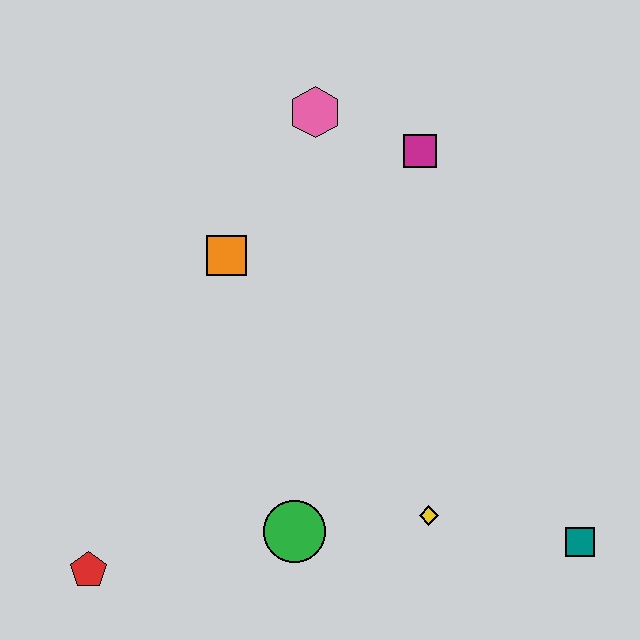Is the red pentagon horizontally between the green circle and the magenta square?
No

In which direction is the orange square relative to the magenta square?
The orange square is to the left of the magenta square.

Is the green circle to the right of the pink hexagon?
No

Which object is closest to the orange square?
The pink hexagon is closest to the orange square.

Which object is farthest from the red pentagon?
The magenta square is farthest from the red pentagon.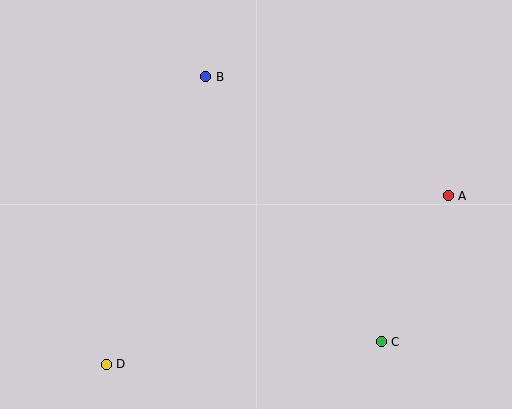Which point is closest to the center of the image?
Point B at (206, 77) is closest to the center.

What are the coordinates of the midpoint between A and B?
The midpoint between A and B is at (327, 136).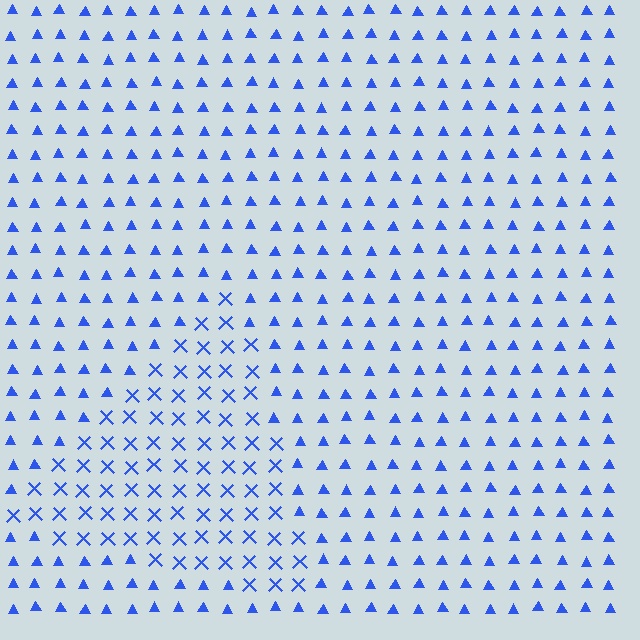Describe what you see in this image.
The image is filled with small blue elements arranged in a uniform grid. A triangle-shaped region contains X marks, while the surrounding area contains triangles. The boundary is defined purely by the change in element shape.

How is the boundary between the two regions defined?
The boundary is defined by a change in element shape: X marks inside vs. triangles outside. All elements share the same color and spacing.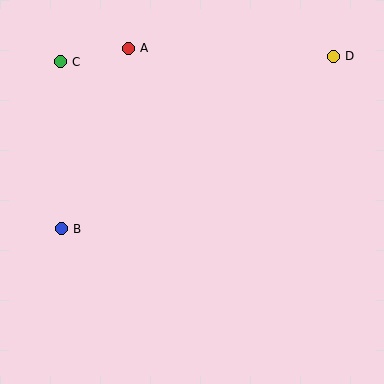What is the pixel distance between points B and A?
The distance between B and A is 192 pixels.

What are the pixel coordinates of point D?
Point D is at (333, 56).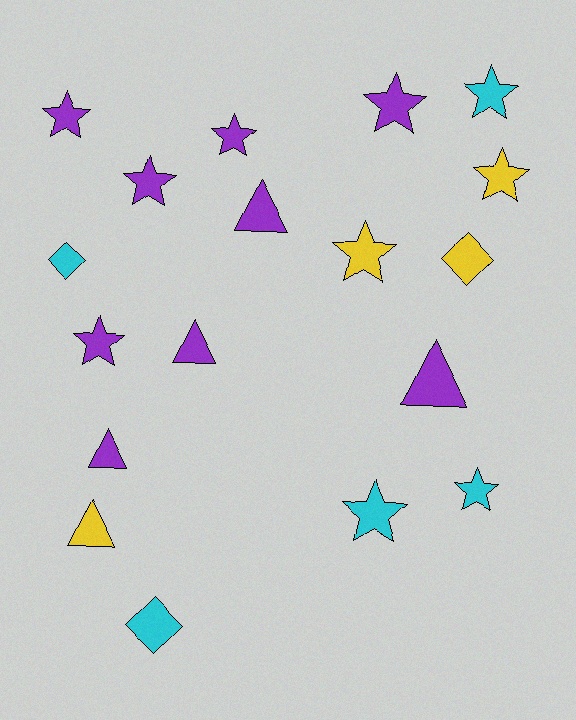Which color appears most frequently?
Purple, with 9 objects.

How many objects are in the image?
There are 18 objects.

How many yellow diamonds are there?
There is 1 yellow diamond.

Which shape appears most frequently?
Star, with 10 objects.